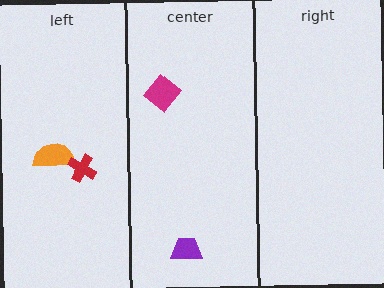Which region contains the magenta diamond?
The center region.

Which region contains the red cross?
The left region.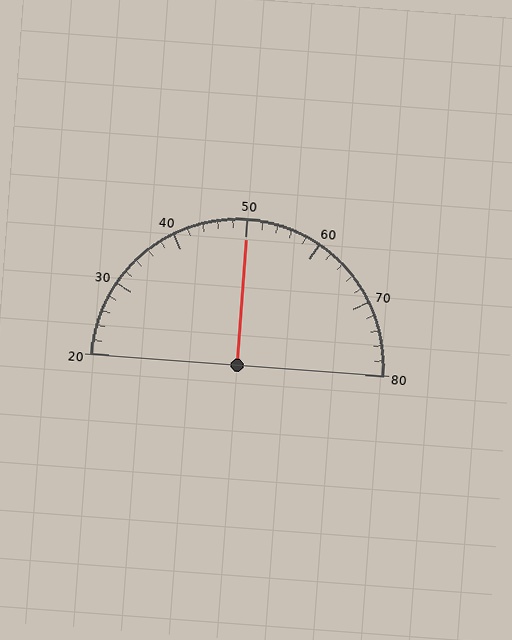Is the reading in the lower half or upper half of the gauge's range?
The reading is in the upper half of the range (20 to 80).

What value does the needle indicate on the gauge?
The needle indicates approximately 50.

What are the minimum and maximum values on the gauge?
The gauge ranges from 20 to 80.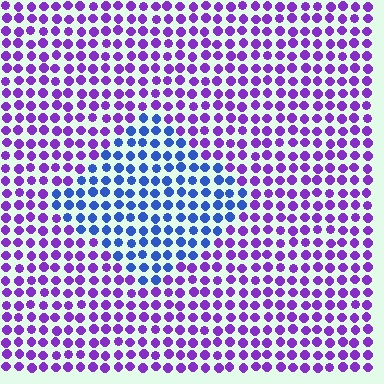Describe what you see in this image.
The image is filled with small purple elements in a uniform arrangement. A diamond-shaped region is visible where the elements are tinted to a slightly different hue, forming a subtle color boundary.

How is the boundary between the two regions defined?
The boundary is defined purely by a slight shift in hue (about 52 degrees). Spacing, size, and orientation are identical on both sides.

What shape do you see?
I see a diamond.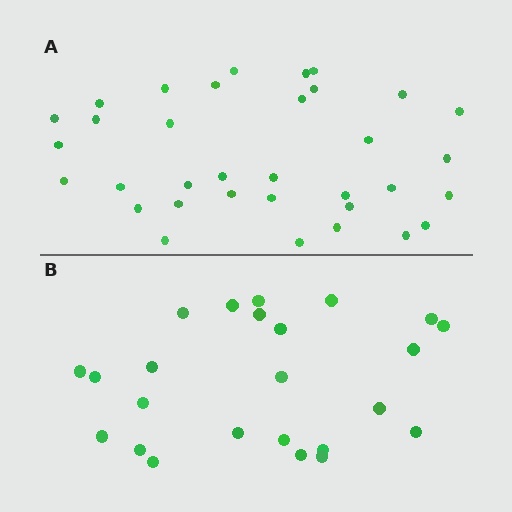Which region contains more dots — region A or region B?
Region A (the top region) has more dots.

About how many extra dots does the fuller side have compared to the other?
Region A has roughly 10 or so more dots than region B.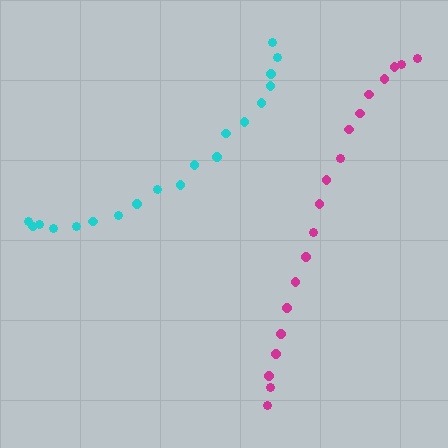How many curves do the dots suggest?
There are 2 distinct paths.